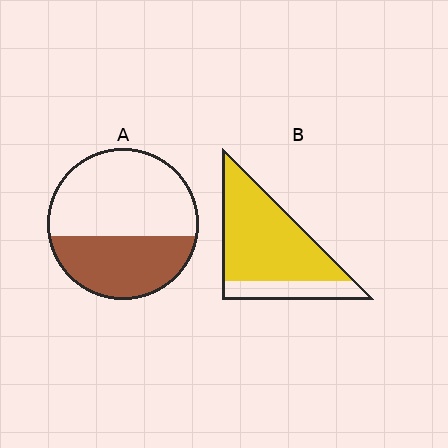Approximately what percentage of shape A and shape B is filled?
A is approximately 40% and B is approximately 75%.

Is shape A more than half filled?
No.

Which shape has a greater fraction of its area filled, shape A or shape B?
Shape B.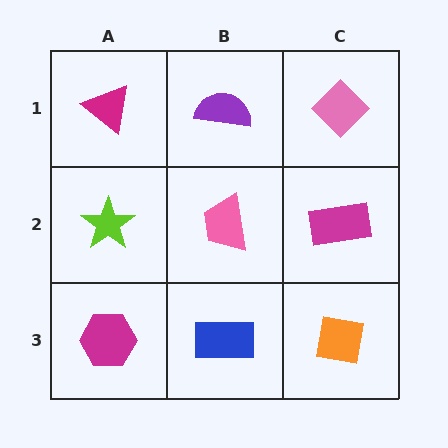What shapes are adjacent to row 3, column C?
A magenta rectangle (row 2, column C), a blue rectangle (row 3, column B).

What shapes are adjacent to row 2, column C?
A pink diamond (row 1, column C), an orange square (row 3, column C), a pink trapezoid (row 2, column B).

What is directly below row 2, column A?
A magenta hexagon.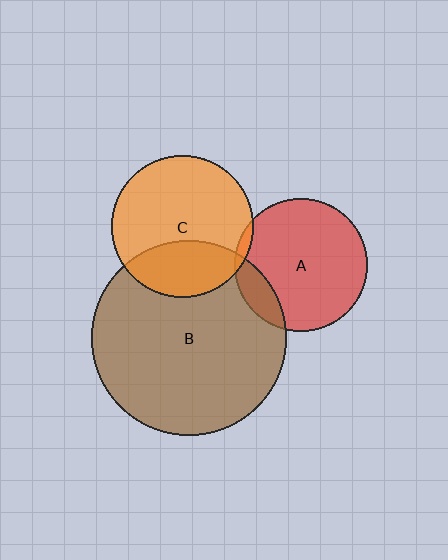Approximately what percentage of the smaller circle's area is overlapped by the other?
Approximately 15%.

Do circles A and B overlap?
Yes.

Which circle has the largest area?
Circle B (brown).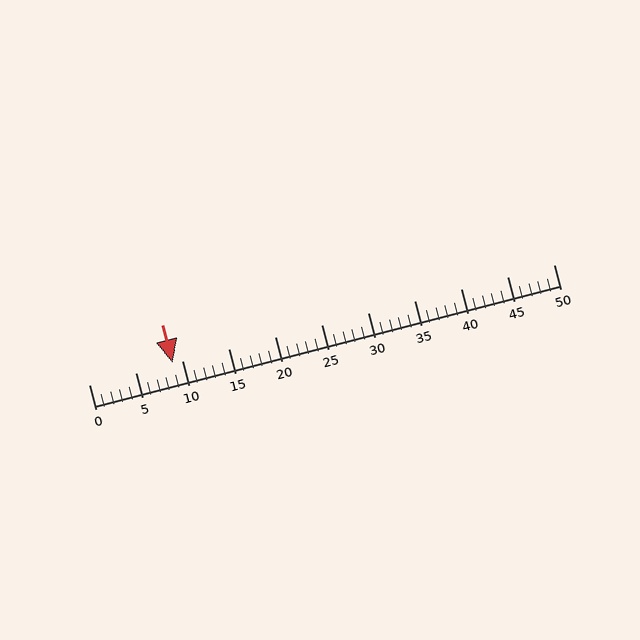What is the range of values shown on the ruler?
The ruler shows values from 0 to 50.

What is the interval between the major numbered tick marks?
The major tick marks are spaced 5 units apart.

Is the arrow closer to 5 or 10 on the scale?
The arrow is closer to 10.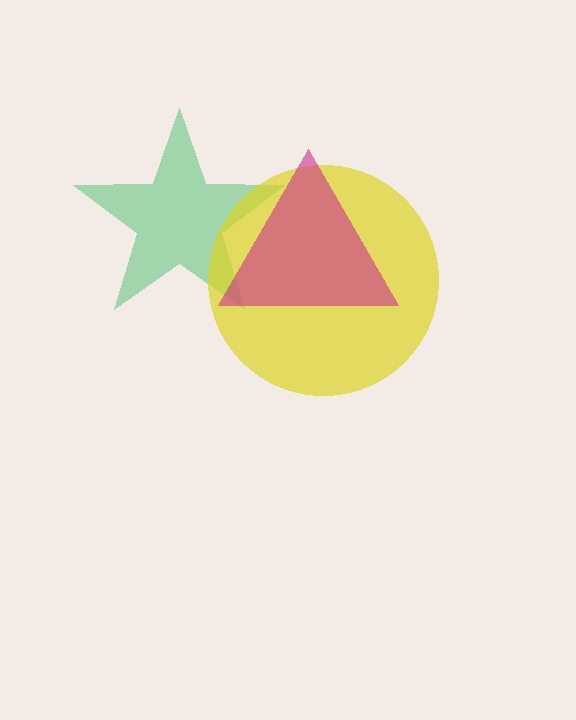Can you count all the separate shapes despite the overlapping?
Yes, there are 3 separate shapes.